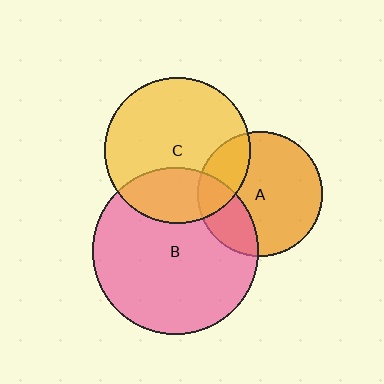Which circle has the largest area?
Circle B (pink).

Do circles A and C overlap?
Yes.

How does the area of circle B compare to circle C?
Approximately 1.3 times.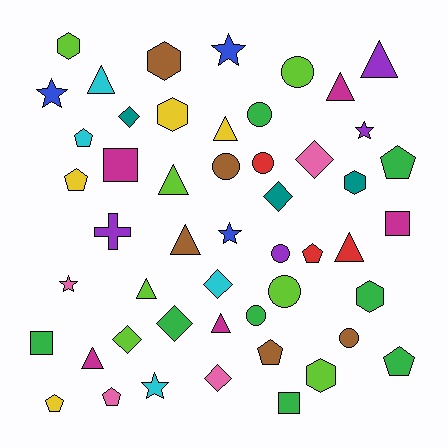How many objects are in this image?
There are 50 objects.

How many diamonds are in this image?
There are 7 diamonds.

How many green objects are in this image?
There are 8 green objects.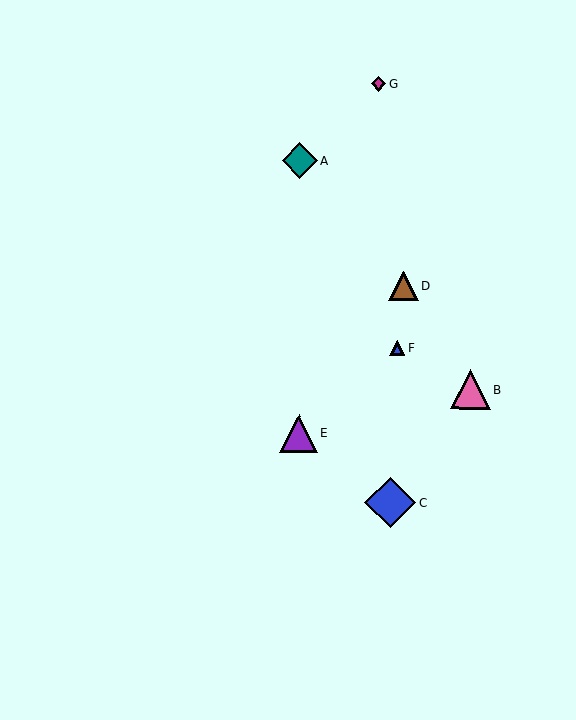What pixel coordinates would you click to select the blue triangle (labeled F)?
Click at (397, 348) to select the blue triangle F.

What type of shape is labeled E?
Shape E is a purple triangle.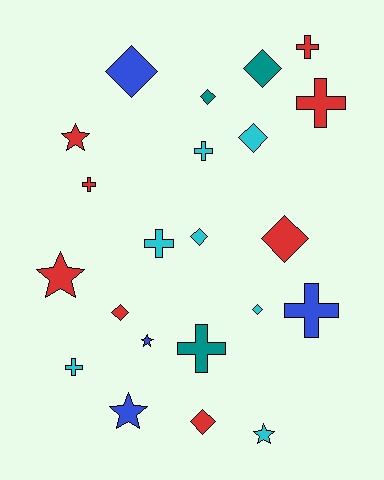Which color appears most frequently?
Red, with 8 objects.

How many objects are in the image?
There are 22 objects.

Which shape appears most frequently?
Diamond, with 9 objects.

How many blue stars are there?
There are 2 blue stars.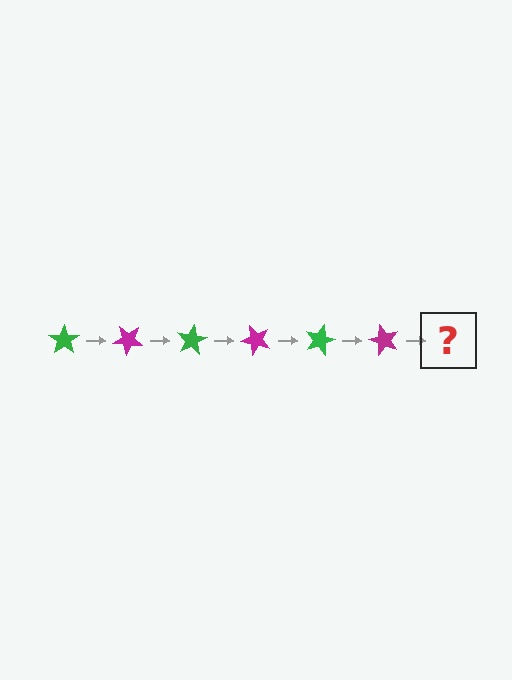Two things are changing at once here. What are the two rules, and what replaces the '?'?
The two rules are that it rotates 40 degrees each step and the color cycles through green and magenta. The '?' should be a green star, rotated 240 degrees from the start.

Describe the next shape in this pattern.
It should be a green star, rotated 240 degrees from the start.